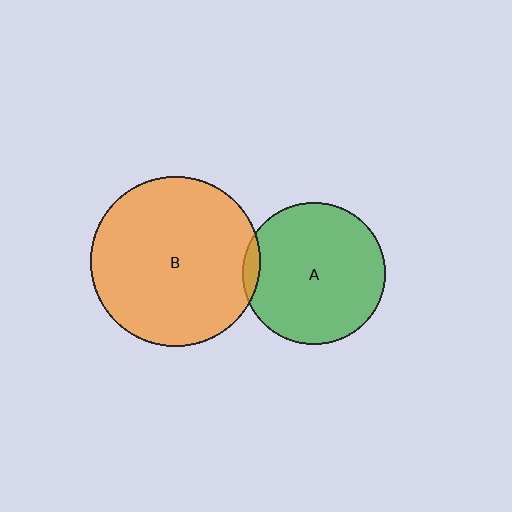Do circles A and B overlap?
Yes.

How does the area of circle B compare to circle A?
Approximately 1.4 times.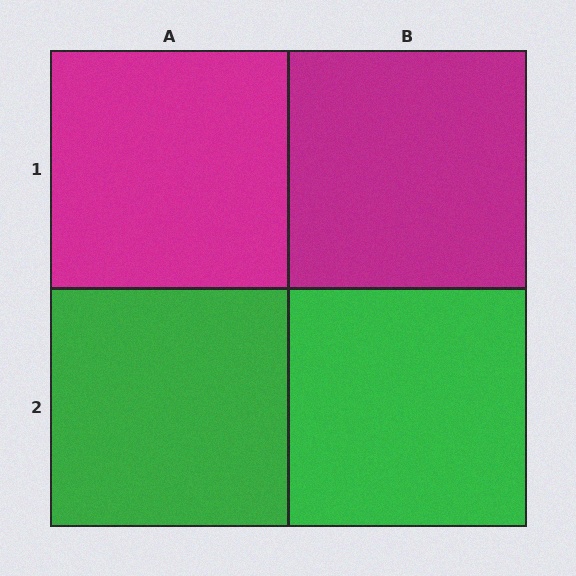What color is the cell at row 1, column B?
Magenta.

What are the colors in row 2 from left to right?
Green, green.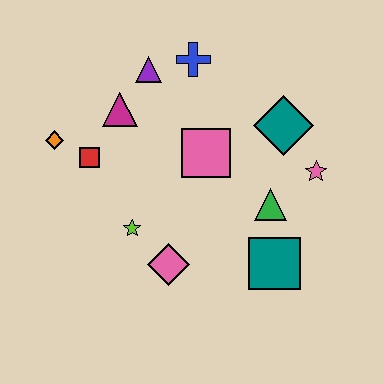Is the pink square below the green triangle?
No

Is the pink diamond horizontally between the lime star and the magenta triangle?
No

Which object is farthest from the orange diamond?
The pink star is farthest from the orange diamond.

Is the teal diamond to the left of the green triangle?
No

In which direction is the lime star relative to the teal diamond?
The lime star is to the left of the teal diamond.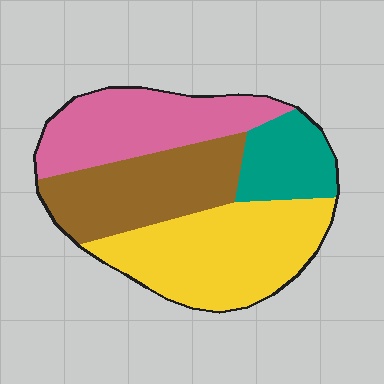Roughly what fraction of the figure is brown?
Brown covers 26% of the figure.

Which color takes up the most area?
Yellow, at roughly 35%.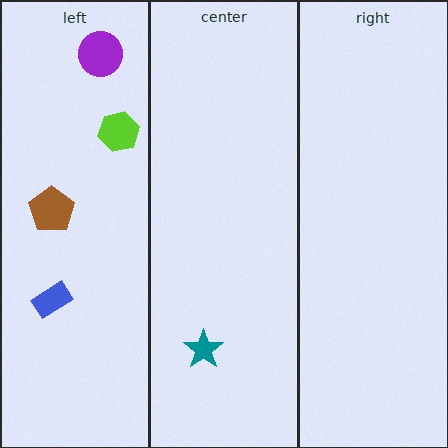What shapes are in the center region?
The teal star.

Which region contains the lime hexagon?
The left region.